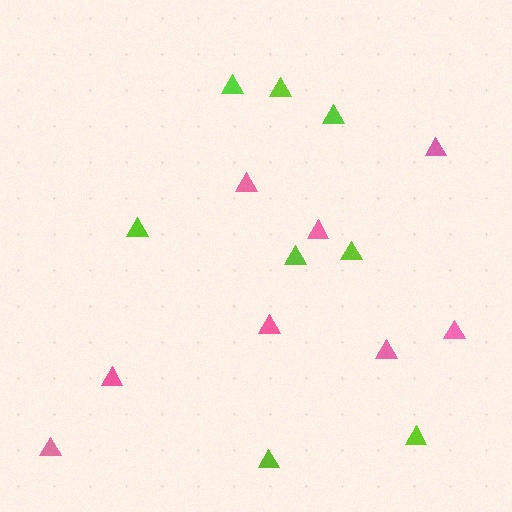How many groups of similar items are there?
There are 2 groups: one group of pink triangles (8) and one group of lime triangles (8).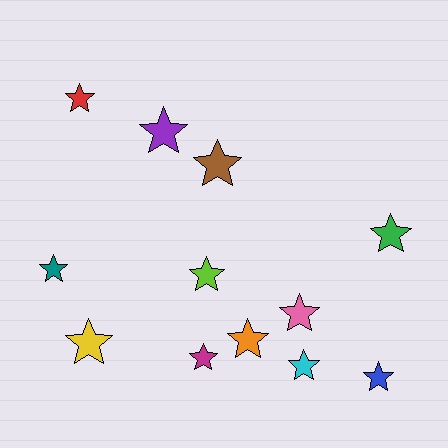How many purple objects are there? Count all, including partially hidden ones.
There is 1 purple object.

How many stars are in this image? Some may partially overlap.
There are 12 stars.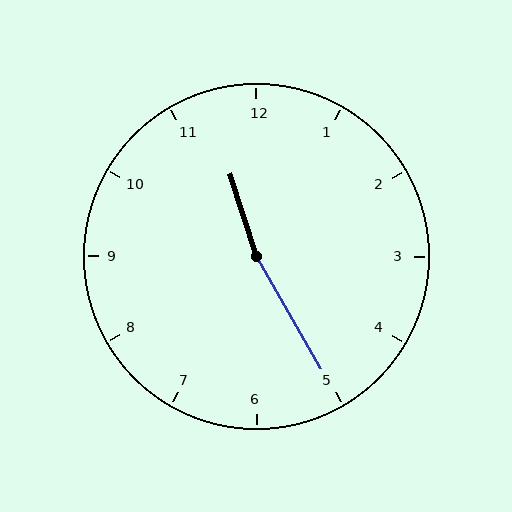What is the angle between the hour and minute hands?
Approximately 168 degrees.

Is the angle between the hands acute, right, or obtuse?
It is obtuse.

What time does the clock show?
11:25.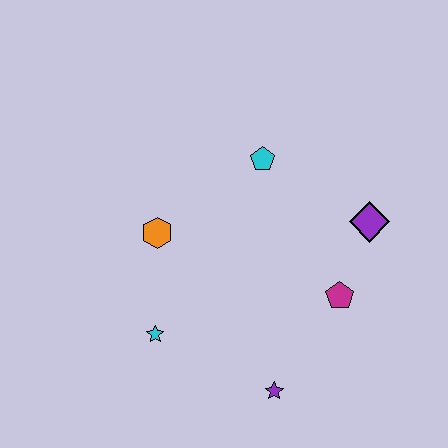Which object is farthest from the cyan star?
The purple diamond is farthest from the cyan star.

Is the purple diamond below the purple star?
No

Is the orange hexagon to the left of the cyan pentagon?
Yes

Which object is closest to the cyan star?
The orange hexagon is closest to the cyan star.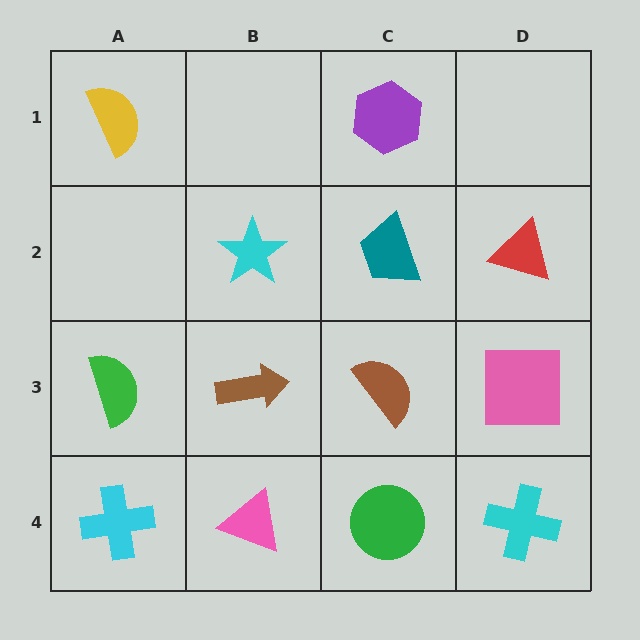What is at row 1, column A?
A yellow semicircle.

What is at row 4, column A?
A cyan cross.